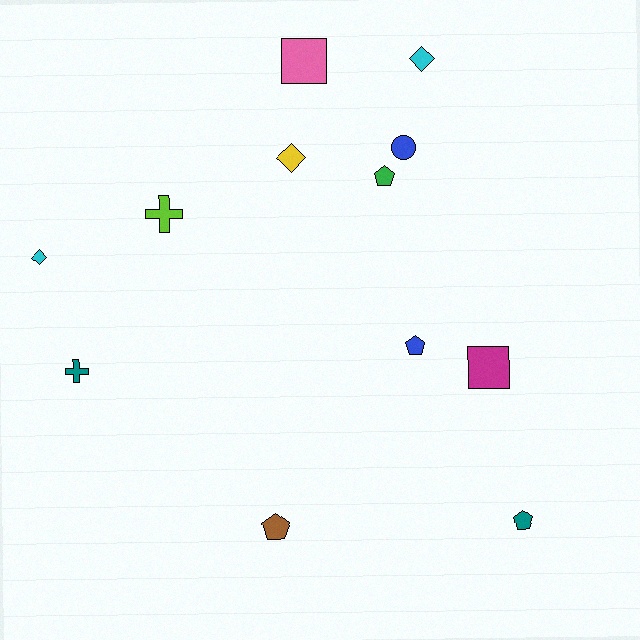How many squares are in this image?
There are 2 squares.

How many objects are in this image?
There are 12 objects.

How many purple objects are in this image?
There are no purple objects.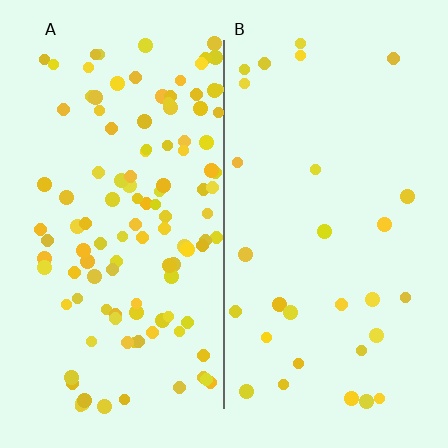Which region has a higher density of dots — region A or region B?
A (the left).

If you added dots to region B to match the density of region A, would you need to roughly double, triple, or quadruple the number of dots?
Approximately quadruple.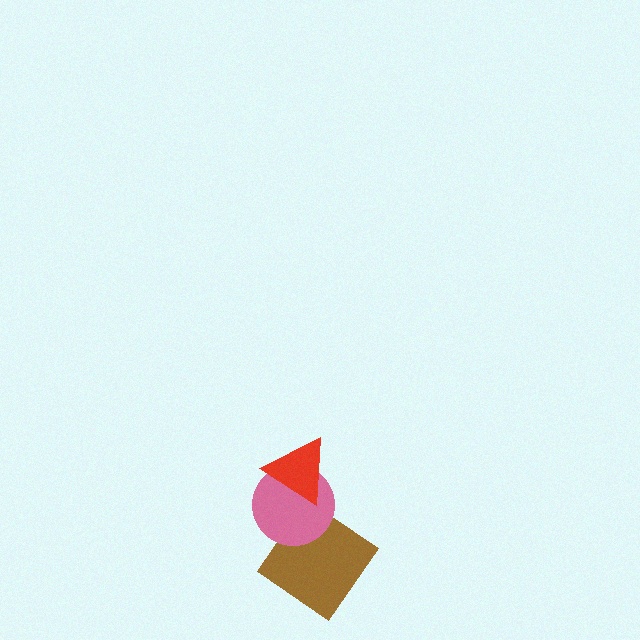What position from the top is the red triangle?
The red triangle is 1st from the top.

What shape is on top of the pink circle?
The red triangle is on top of the pink circle.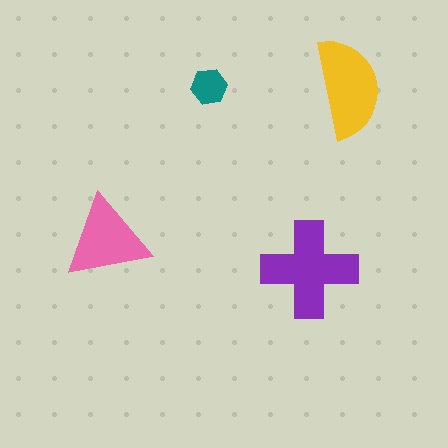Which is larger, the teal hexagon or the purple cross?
The purple cross.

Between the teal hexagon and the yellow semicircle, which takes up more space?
The yellow semicircle.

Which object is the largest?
The purple cross.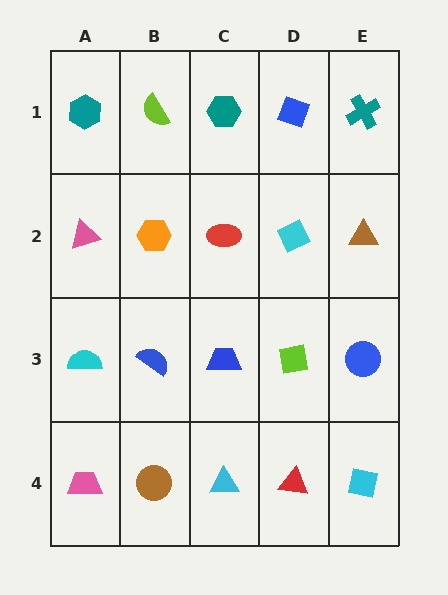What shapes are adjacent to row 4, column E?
A blue circle (row 3, column E), a red triangle (row 4, column D).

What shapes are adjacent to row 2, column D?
A blue diamond (row 1, column D), a lime square (row 3, column D), a red ellipse (row 2, column C), a brown triangle (row 2, column E).